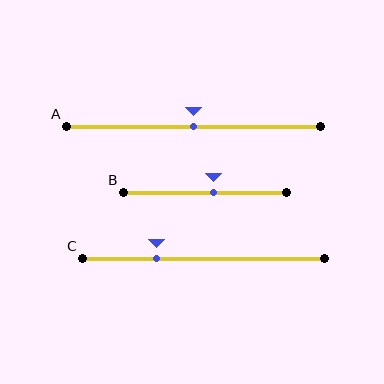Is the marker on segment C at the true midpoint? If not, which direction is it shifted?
No, the marker on segment C is shifted to the left by about 19% of the segment length.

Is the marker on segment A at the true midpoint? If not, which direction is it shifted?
Yes, the marker on segment A is at the true midpoint.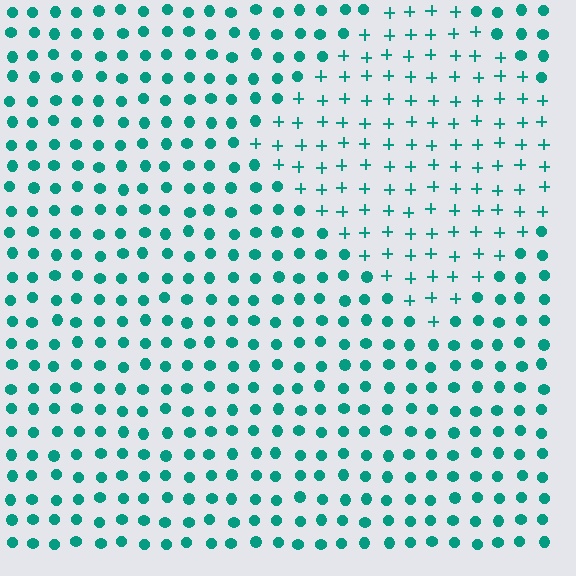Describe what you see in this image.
The image is filled with small teal elements arranged in a uniform grid. A diamond-shaped region contains plus signs, while the surrounding area contains circles. The boundary is defined purely by the change in element shape.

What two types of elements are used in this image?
The image uses plus signs inside the diamond region and circles outside it.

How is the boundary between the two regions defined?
The boundary is defined by a change in element shape: plus signs inside vs. circles outside. All elements share the same color and spacing.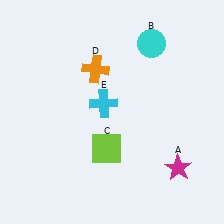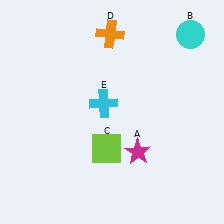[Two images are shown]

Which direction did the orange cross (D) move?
The orange cross (D) moved up.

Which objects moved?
The objects that moved are: the magenta star (A), the cyan circle (B), the orange cross (D).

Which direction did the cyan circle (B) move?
The cyan circle (B) moved right.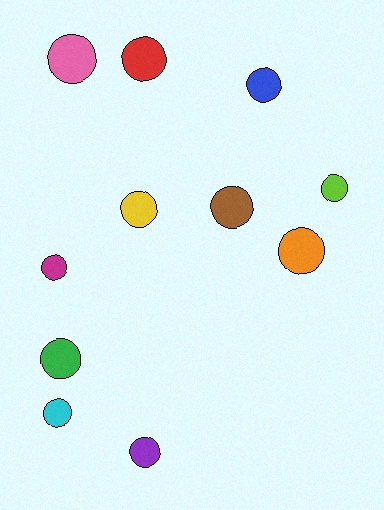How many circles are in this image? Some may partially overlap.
There are 11 circles.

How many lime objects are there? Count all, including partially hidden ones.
There is 1 lime object.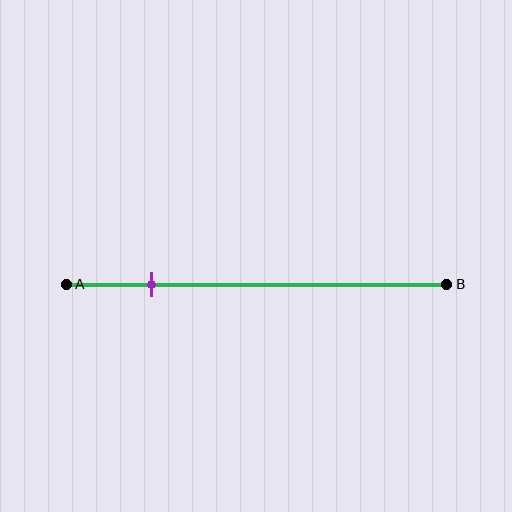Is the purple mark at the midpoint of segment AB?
No, the mark is at about 20% from A, not at the 50% midpoint.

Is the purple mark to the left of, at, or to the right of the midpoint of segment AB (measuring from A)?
The purple mark is to the left of the midpoint of segment AB.